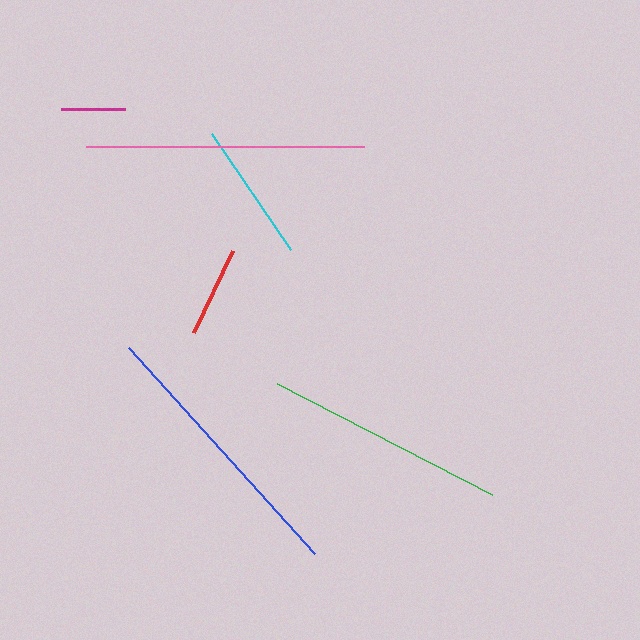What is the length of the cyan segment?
The cyan segment is approximately 140 pixels long.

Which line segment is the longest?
The blue line is the longest at approximately 278 pixels.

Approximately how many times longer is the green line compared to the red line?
The green line is approximately 2.7 times the length of the red line.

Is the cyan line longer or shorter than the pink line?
The pink line is longer than the cyan line.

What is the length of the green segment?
The green segment is approximately 242 pixels long.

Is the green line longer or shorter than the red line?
The green line is longer than the red line.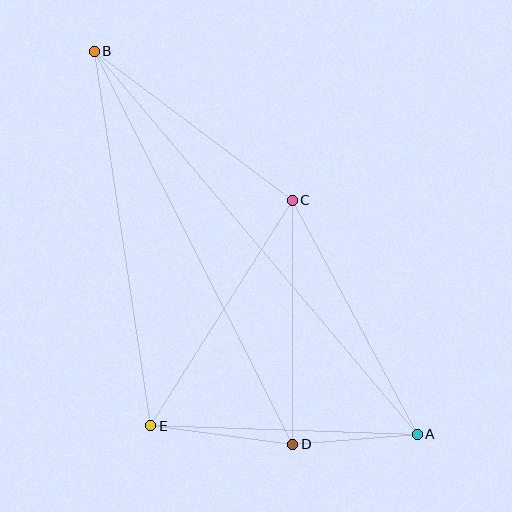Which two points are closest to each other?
Points A and D are closest to each other.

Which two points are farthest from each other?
Points A and B are farthest from each other.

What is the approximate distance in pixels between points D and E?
The distance between D and E is approximately 143 pixels.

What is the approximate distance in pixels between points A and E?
The distance between A and E is approximately 267 pixels.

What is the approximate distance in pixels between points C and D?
The distance between C and D is approximately 244 pixels.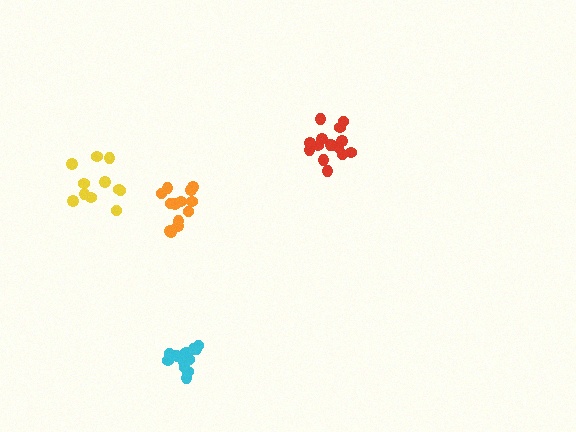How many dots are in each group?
Group 1: 13 dots, Group 2: 15 dots, Group 3: 11 dots, Group 4: 15 dots (54 total).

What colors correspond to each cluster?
The clusters are colored: orange, cyan, yellow, red.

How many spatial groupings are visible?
There are 4 spatial groupings.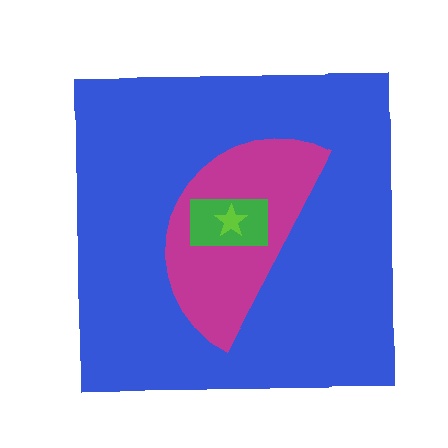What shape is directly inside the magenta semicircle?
The green rectangle.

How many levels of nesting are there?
4.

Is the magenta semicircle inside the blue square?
Yes.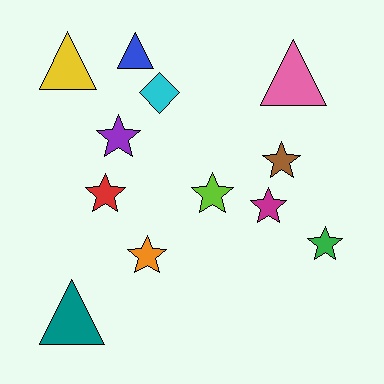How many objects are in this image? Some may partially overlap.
There are 12 objects.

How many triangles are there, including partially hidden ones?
There are 4 triangles.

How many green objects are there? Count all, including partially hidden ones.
There is 1 green object.